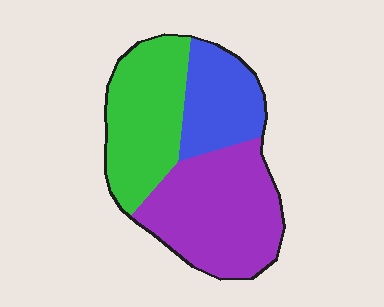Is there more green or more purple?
Purple.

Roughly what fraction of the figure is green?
Green covers around 35% of the figure.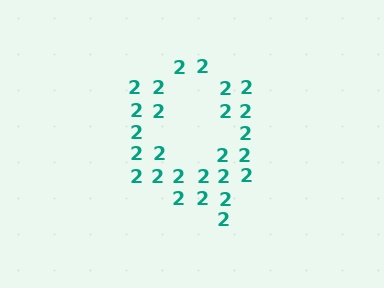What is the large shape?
The large shape is the letter Q.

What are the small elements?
The small elements are digit 2's.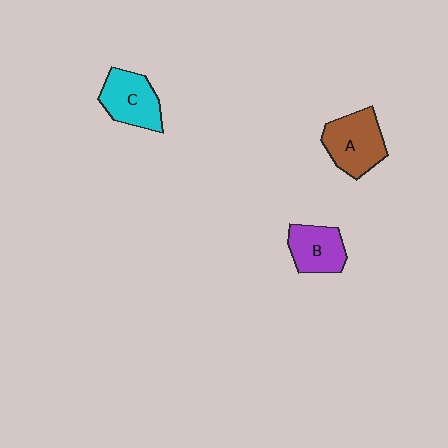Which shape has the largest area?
Shape A (brown).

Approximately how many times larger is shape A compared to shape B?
Approximately 1.3 times.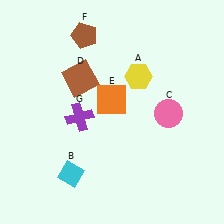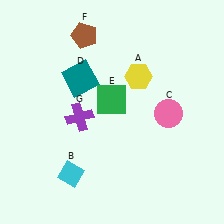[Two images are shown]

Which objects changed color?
D changed from brown to teal. E changed from orange to green.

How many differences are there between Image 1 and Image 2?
There are 2 differences between the two images.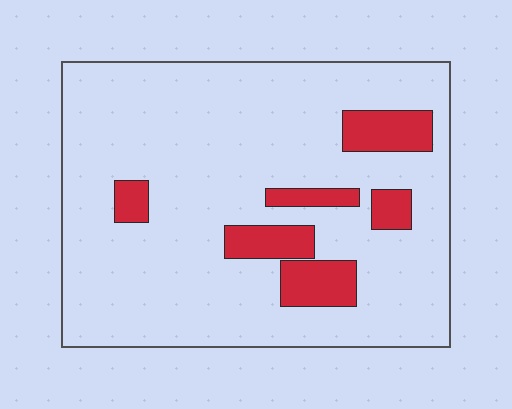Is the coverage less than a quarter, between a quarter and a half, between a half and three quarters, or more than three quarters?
Less than a quarter.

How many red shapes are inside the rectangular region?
6.